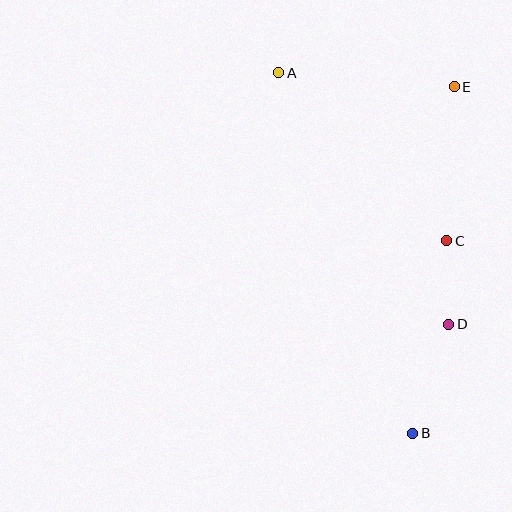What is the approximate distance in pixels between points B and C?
The distance between B and C is approximately 195 pixels.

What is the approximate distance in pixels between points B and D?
The distance between B and D is approximately 115 pixels.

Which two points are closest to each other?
Points C and D are closest to each other.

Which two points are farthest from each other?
Points A and B are farthest from each other.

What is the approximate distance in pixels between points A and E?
The distance between A and E is approximately 176 pixels.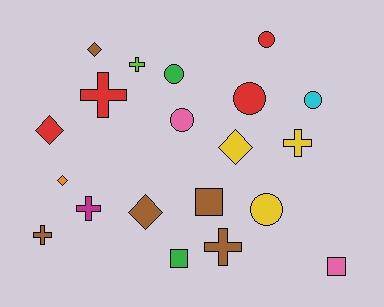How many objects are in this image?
There are 20 objects.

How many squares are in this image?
There are 3 squares.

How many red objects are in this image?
There are 4 red objects.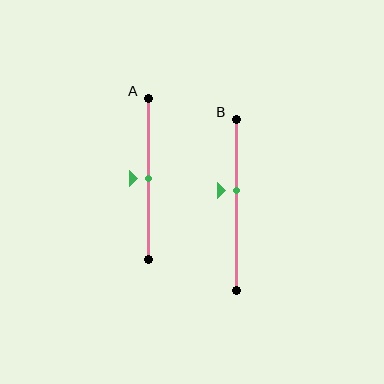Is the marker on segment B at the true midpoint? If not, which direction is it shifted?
No, the marker on segment B is shifted upward by about 8% of the segment length.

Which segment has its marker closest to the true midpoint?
Segment A has its marker closest to the true midpoint.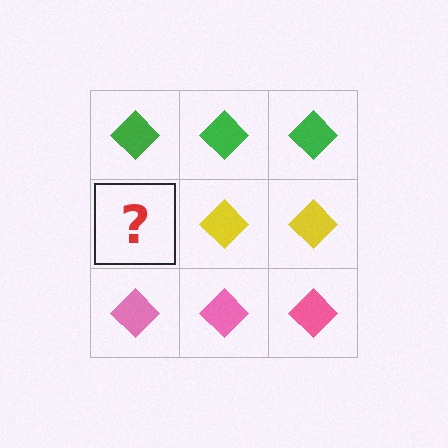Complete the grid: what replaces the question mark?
The question mark should be replaced with a yellow diamond.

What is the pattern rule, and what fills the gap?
The rule is that each row has a consistent color. The gap should be filled with a yellow diamond.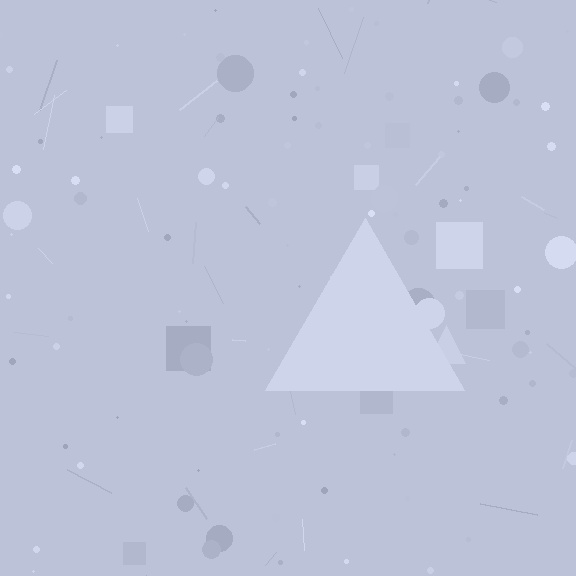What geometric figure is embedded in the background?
A triangle is embedded in the background.